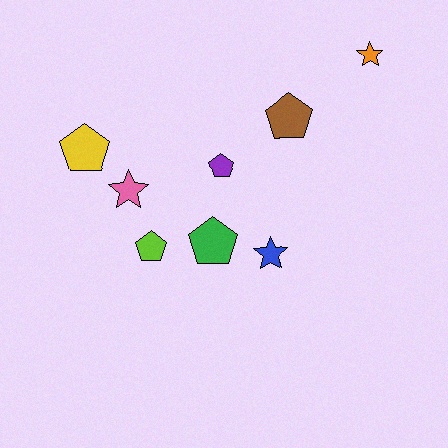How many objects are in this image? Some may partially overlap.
There are 8 objects.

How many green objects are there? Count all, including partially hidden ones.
There is 1 green object.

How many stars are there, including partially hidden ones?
There are 3 stars.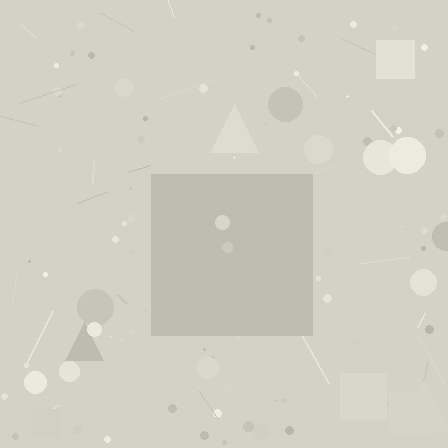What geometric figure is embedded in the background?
A square is embedded in the background.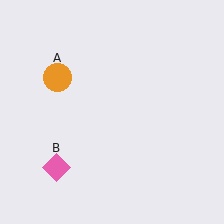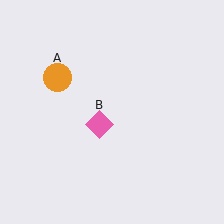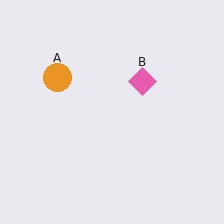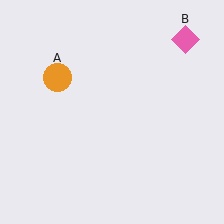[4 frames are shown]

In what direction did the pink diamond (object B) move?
The pink diamond (object B) moved up and to the right.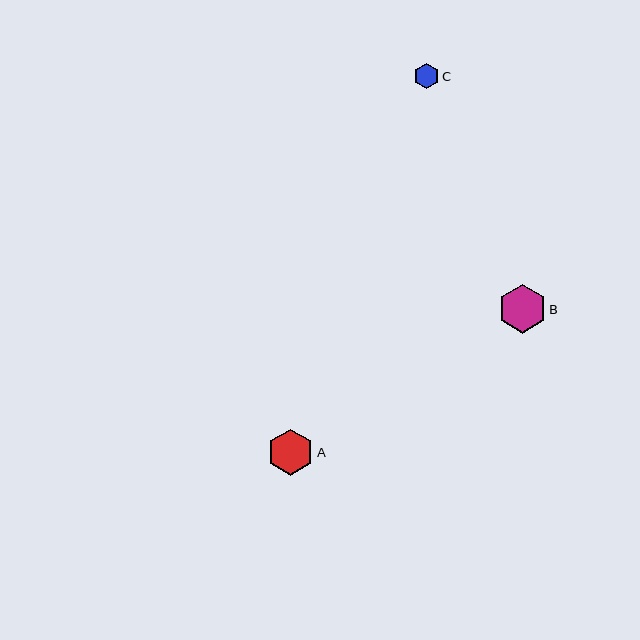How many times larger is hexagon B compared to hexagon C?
Hexagon B is approximately 1.9 times the size of hexagon C.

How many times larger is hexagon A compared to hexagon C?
Hexagon A is approximately 1.8 times the size of hexagon C.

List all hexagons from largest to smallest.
From largest to smallest: B, A, C.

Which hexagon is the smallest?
Hexagon C is the smallest with a size of approximately 25 pixels.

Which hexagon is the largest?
Hexagon B is the largest with a size of approximately 49 pixels.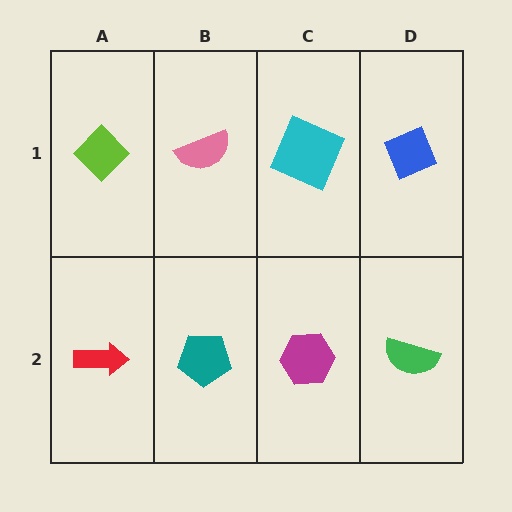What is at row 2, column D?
A green semicircle.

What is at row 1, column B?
A pink semicircle.